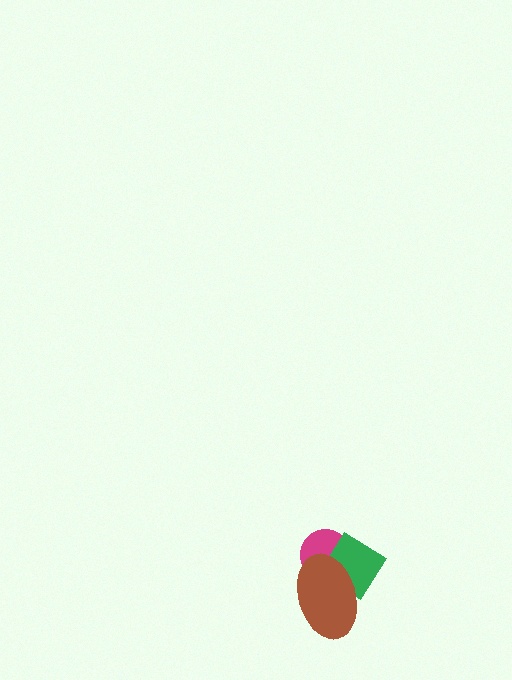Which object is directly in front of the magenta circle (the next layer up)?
The green diamond is directly in front of the magenta circle.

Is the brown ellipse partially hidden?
No, no other shape covers it.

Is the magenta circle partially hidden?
Yes, it is partially covered by another shape.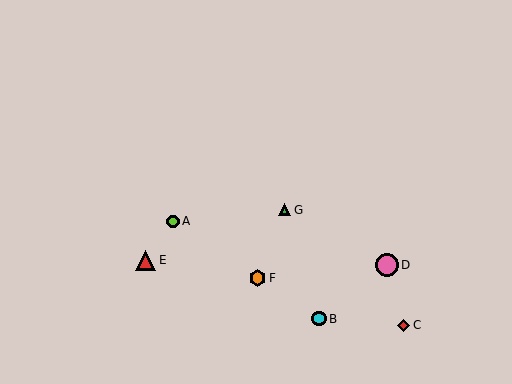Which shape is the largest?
The pink circle (labeled D) is the largest.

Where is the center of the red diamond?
The center of the red diamond is at (404, 325).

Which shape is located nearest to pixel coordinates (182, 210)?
The lime circle (labeled A) at (173, 221) is nearest to that location.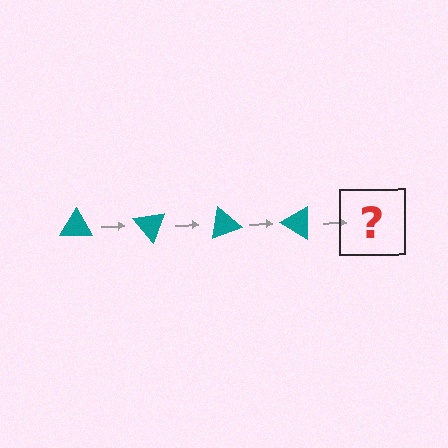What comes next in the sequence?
The next element should be a teal triangle rotated 200 degrees.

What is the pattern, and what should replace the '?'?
The pattern is that the triangle rotates 50 degrees each step. The '?' should be a teal triangle rotated 200 degrees.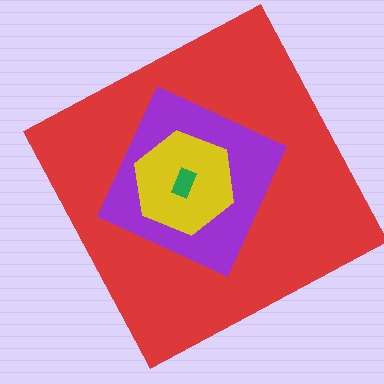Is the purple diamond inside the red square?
Yes.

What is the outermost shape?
The red square.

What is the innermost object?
The green rectangle.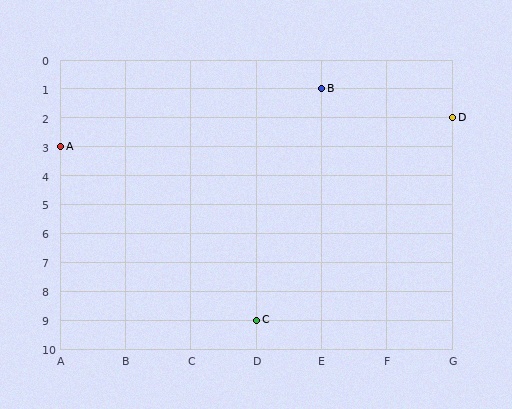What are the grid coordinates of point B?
Point B is at grid coordinates (E, 1).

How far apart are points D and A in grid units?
Points D and A are 6 columns and 1 row apart (about 6.1 grid units diagonally).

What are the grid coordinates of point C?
Point C is at grid coordinates (D, 9).